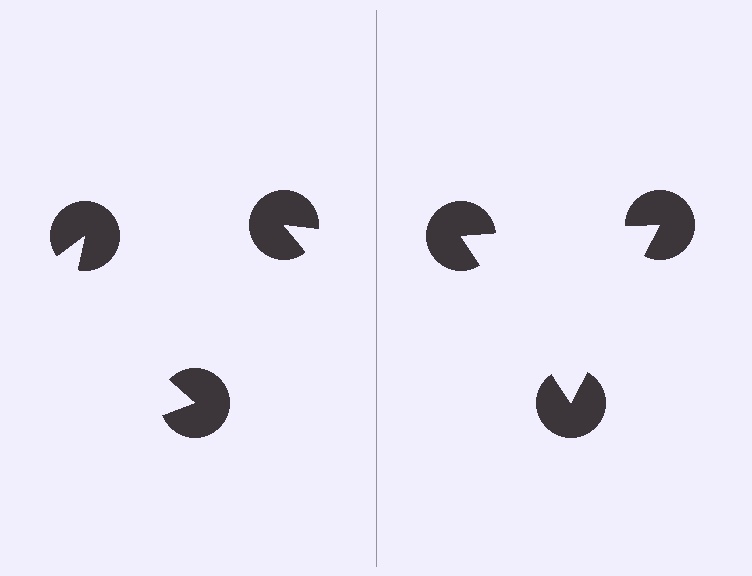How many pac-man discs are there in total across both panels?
6 — 3 on each side.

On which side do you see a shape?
An illusory triangle appears on the right side. On the left side the wedge cuts are rotated, so no coherent shape forms.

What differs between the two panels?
The pac-man discs are positioned identically on both sides; only the wedge orientations differ. On the right they align to a triangle; on the left they are misaligned.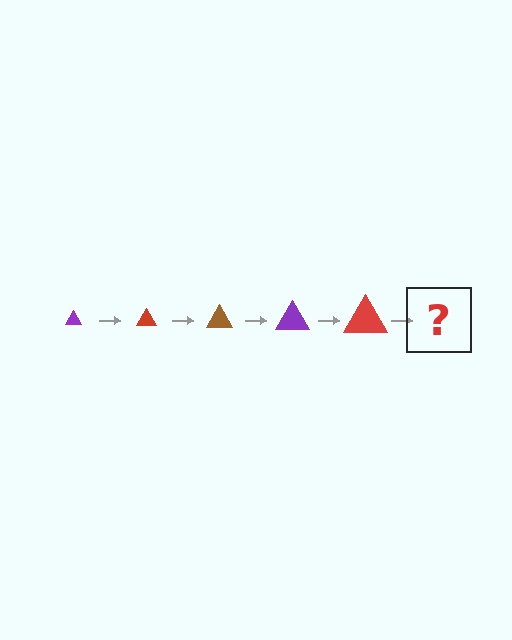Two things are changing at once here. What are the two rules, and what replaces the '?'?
The two rules are that the triangle grows larger each step and the color cycles through purple, red, and brown. The '?' should be a brown triangle, larger than the previous one.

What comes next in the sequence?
The next element should be a brown triangle, larger than the previous one.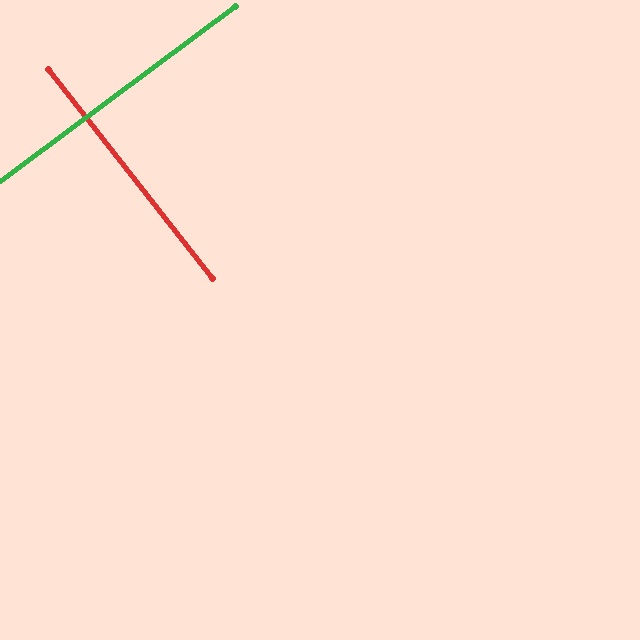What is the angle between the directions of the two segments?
Approximately 89 degrees.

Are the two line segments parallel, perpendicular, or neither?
Perpendicular — they meet at approximately 89°.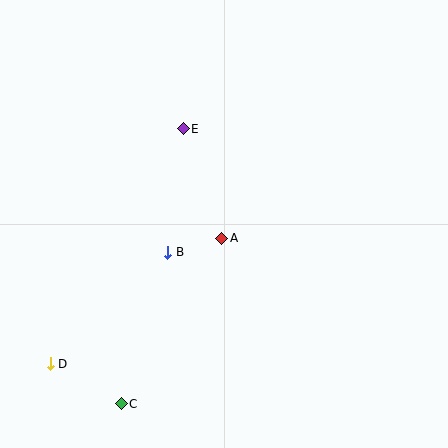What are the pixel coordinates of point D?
Point D is at (50, 364).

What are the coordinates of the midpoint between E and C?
The midpoint between E and C is at (152, 266).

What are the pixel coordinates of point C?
Point C is at (121, 404).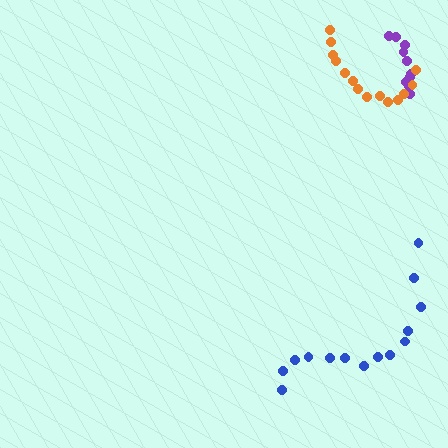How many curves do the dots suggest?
There are 3 distinct paths.